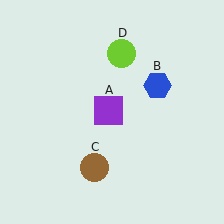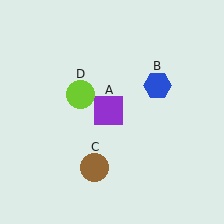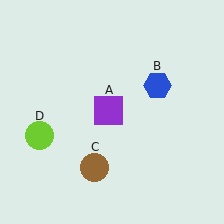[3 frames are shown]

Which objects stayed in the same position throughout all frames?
Purple square (object A) and blue hexagon (object B) and brown circle (object C) remained stationary.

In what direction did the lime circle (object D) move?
The lime circle (object D) moved down and to the left.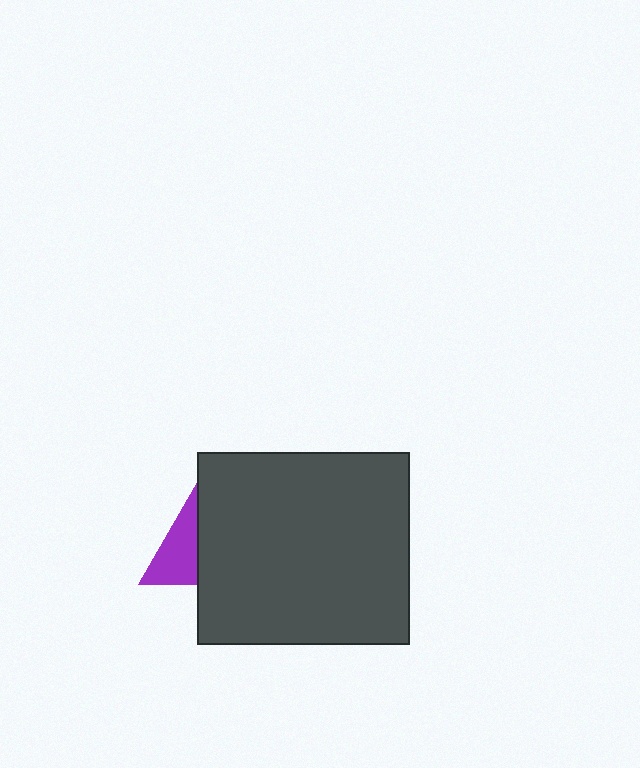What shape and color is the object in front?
The object in front is a dark gray rectangle.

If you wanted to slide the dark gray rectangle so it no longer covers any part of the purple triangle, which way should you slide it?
Slide it right — that is the most direct way to separate the two shapes.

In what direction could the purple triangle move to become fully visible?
The purple triangle could move left. That would shift it out from behind the dark gray rectangle entirely.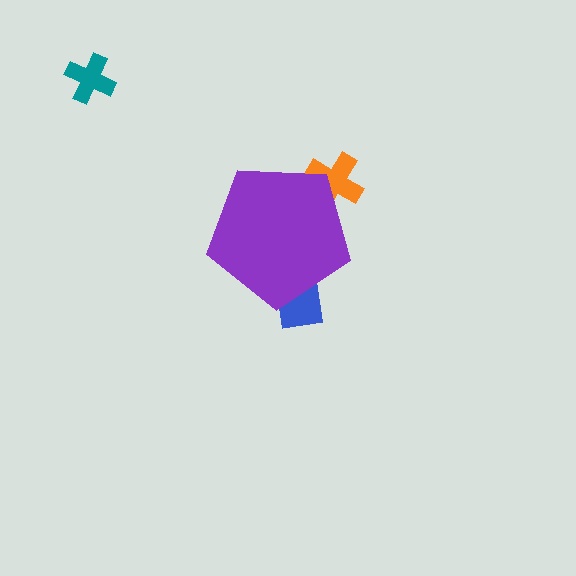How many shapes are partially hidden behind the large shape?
2 shapes are partially hidden.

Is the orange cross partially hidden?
Yes, the orange cross is partially hidden behind the purple pentagon.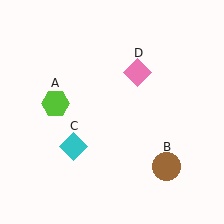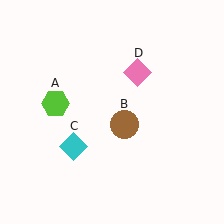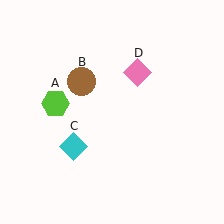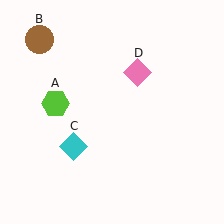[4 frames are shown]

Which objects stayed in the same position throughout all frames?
Lime hexagon (object A) and cyan diamond (object C) and pink diamond (object D) remained stationary.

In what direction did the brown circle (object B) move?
The brown circle (object B) moved up and to the left.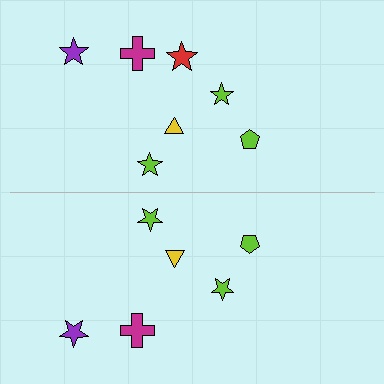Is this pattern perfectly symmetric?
No, the pattern is not perfectly symmetric. A red star is missing from the bottom side.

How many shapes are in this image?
There are 13 shapes in this image.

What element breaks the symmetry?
A red star is missing from the bottom side.